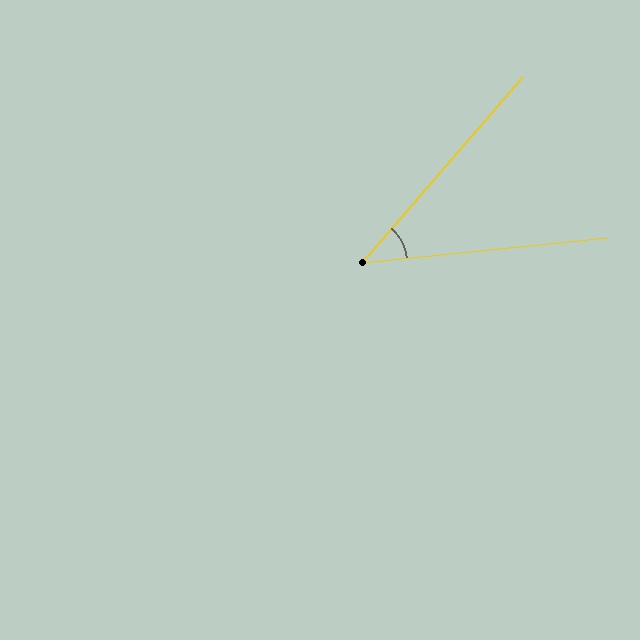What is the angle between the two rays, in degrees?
Approximately 43 degrees.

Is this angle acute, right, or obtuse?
It is acute.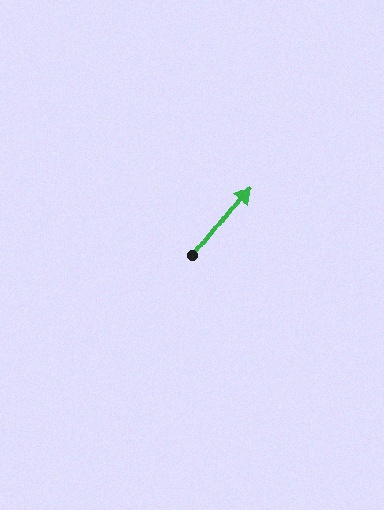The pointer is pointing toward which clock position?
Roughly 1 o'clock.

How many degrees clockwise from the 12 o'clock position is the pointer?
Approximately 38 degrees.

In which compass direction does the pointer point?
Northeast.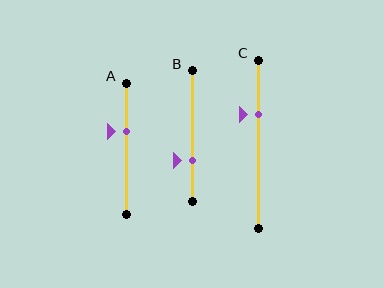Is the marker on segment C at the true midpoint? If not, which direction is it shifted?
No, the marker on segment C is shifted upward by about 17% of the segment length.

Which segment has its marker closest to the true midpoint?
Segment A has its marker closest to the true midpoint.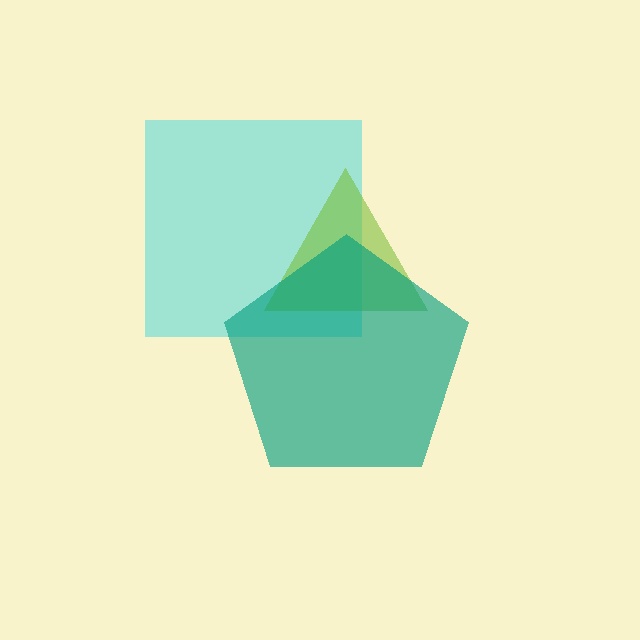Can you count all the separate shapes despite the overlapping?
Yes, there are 3 separate shapes.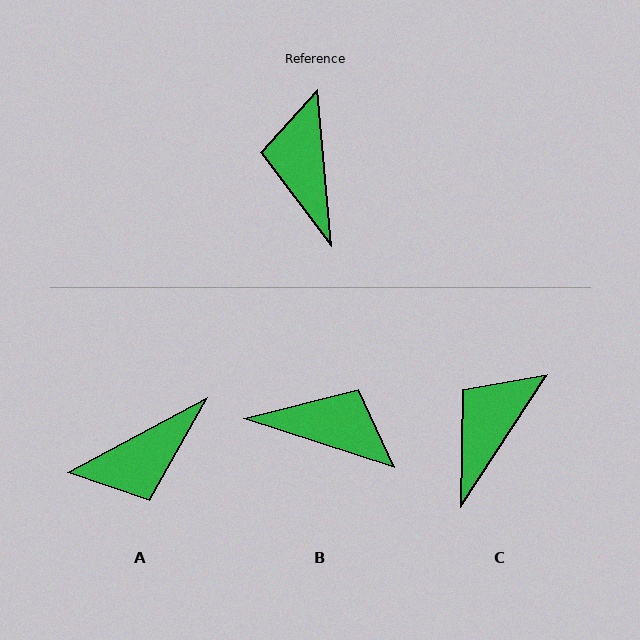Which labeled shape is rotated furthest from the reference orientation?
A, about 113 degrees away.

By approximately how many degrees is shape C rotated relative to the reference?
Approximately 38 degrees clockwise.